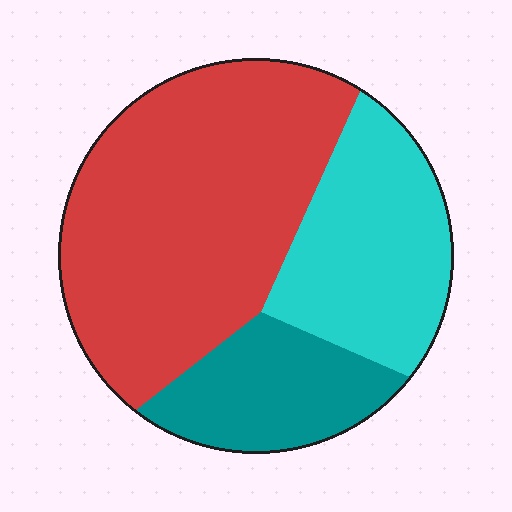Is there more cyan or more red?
Red.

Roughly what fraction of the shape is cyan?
Cyan takes up about one quarter (1/4) of the shape.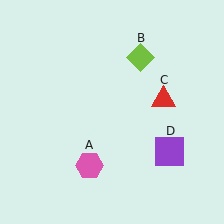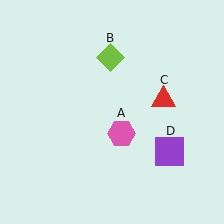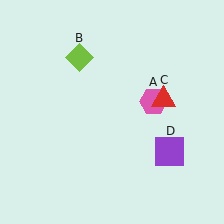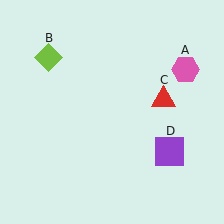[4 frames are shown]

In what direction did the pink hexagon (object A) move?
The pink hexagon (object A) moved up and to the right.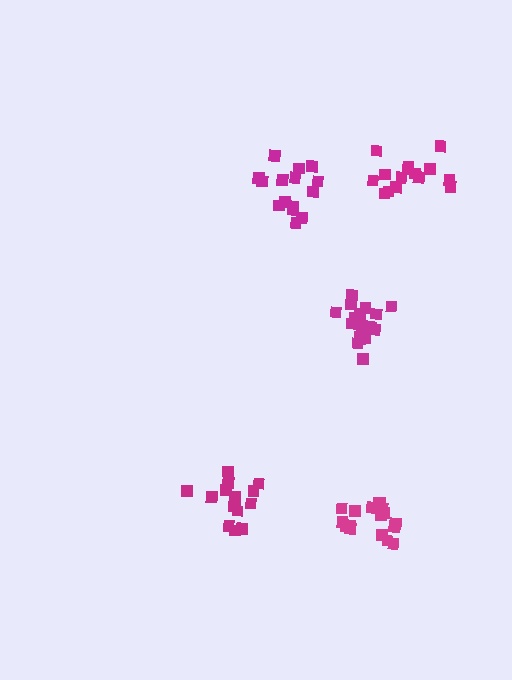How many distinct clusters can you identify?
There are 5 distinct clusters.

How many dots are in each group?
Group 1: 15 dots, Group 2: 15 dots, Group 3: 15 dots, Group 4: 19 dots, Group 5: 19 dots (83 total).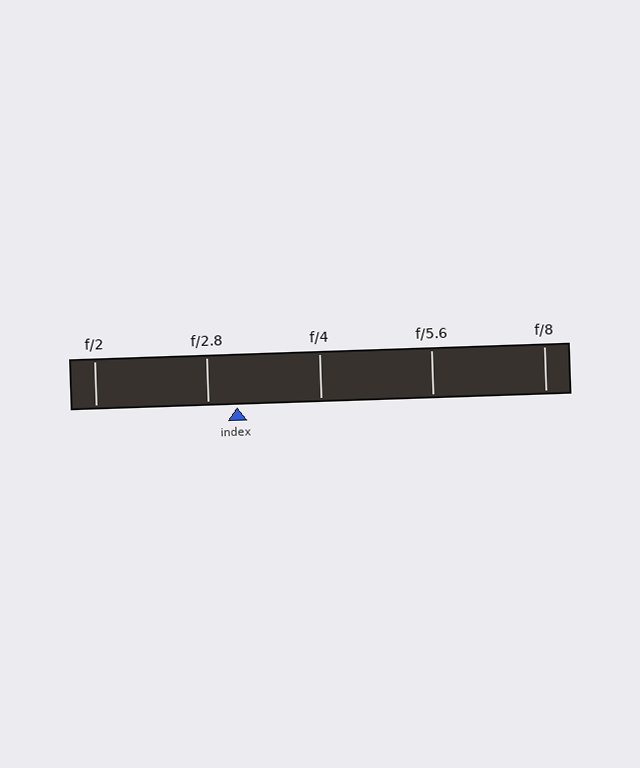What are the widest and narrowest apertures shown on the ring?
The widest aperture shown is f/2 and the narrowest is f/8.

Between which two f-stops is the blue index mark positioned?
The index mark is between f/2.8 and f/4.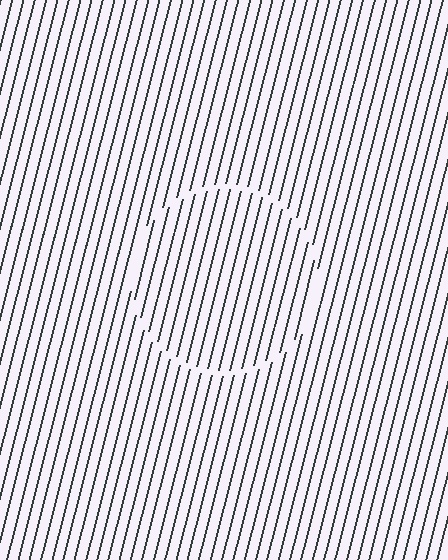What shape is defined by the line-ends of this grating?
An illusory circle. The interior of the shape contains the same grating, shifted by half a period — the contour is defined by the phase discontinuity where line-ends from the inner and outer gratings abut.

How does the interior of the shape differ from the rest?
The interior of the shape contains the same grating, shifted by half a period — the contour is defined by the phase discontinuity where line-ends from the inner and outer gratings abut.